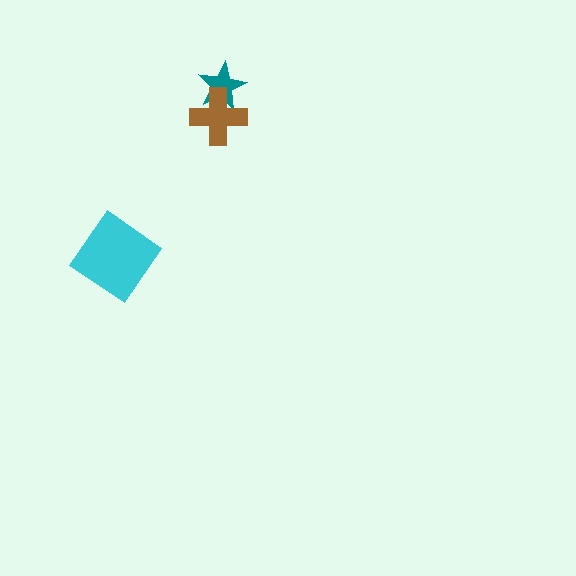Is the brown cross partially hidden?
No, no other shape covers it.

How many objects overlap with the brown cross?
1 object overlaps with the brown cross.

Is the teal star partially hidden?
Yes, it is partially covered by another shape.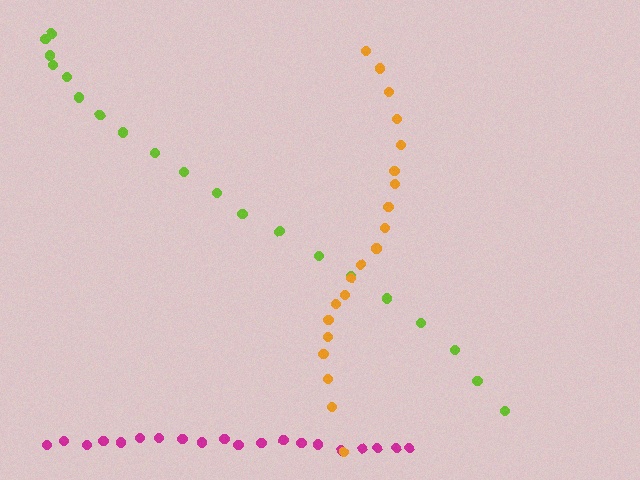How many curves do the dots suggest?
There are 3 distinct paths.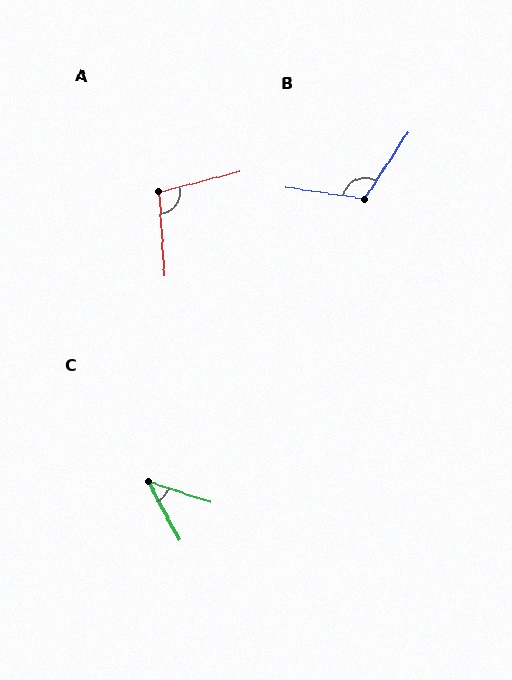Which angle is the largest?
B, at approximately 115 degrees.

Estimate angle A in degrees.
Approximately 100 degrees.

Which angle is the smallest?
C, at approximately 43 degrees.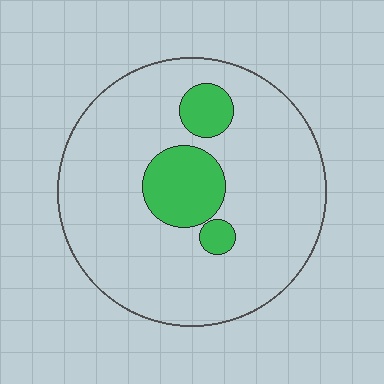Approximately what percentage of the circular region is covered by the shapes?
Approximately 15%.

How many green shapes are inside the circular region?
3.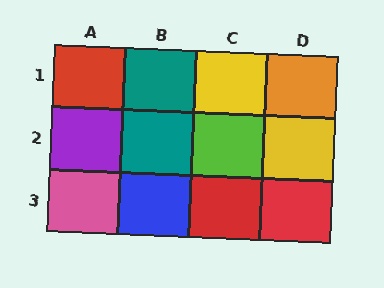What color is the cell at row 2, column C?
Lime.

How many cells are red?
3 cells are red.